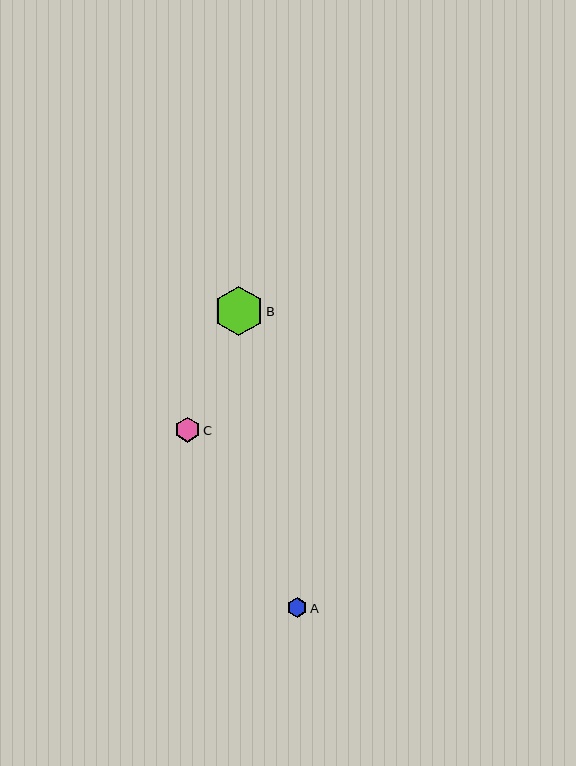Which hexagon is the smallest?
Hexagon A is the smallest with a size of approximately 20 pixels.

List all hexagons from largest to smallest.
From largest to smallest: B, C, A.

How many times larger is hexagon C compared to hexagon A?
Hexagon C is approximately 1.2 times the size of hexagon A.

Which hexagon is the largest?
Hexagon B is the largest with a size of approximately 49 pixels.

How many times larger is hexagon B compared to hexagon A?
Hexagon B is approximately 2.4 times the size of hexagon A.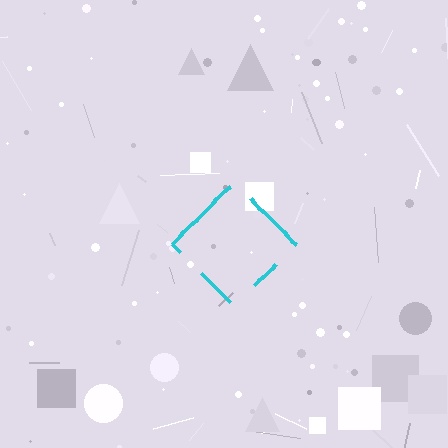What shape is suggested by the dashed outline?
The dashed outline suggests a diamond.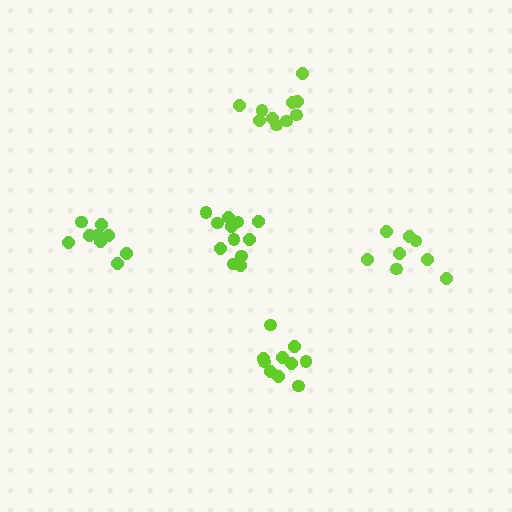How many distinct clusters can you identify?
There are 5 distinct clusters.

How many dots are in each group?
Group 1: 10 dots, Group 2: 10 dots, Group 3: 8 dots, Group 4: 9 dots, Group 5: 12 dots (49 total).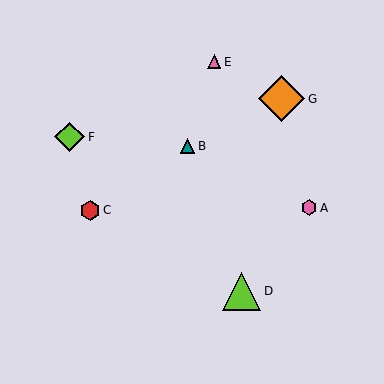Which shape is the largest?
The orange diamond (labeled G) is the largest.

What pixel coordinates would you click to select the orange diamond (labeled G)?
Click at (282, 99) to select the orange diamond G.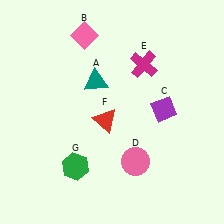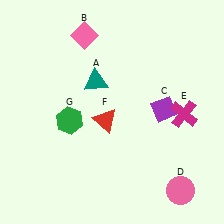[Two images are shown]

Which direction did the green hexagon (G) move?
The green hexagon (G) moved up.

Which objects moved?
The objects that moved are: the pink circle (D), the magenta cross (E), the green hexagon (G).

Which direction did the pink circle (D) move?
The pink circle (D) moved right.